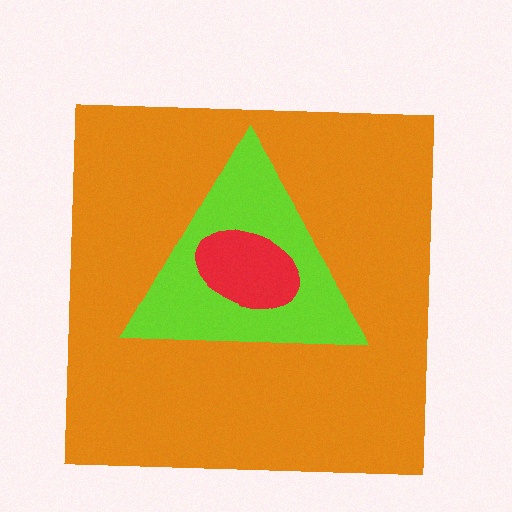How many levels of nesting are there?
3.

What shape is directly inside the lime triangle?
The red ellipse.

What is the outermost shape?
The orange square.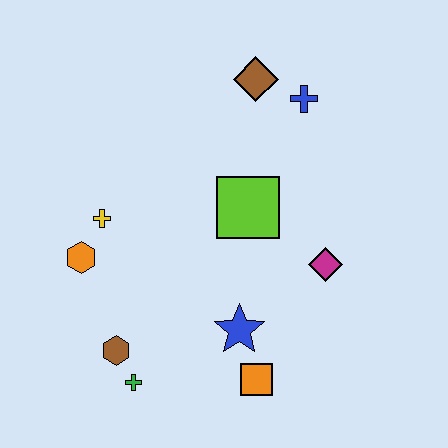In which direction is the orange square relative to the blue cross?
The orange square is below the blue cross.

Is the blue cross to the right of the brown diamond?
Yes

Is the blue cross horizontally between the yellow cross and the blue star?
No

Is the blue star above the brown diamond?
No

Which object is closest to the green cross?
The brown hexagon is closest to the green cross.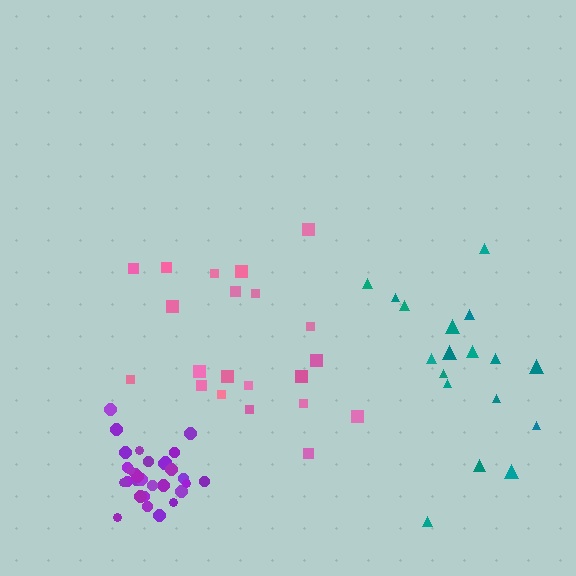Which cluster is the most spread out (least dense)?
Teal.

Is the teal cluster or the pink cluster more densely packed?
Pink.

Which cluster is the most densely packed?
Purple.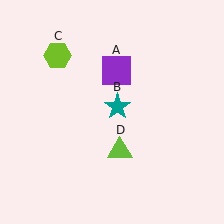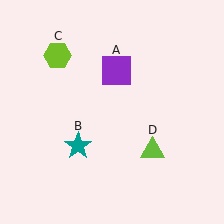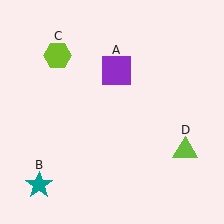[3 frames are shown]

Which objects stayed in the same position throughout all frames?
Purple square (object A) and lime hexagon (object C) remained stationary.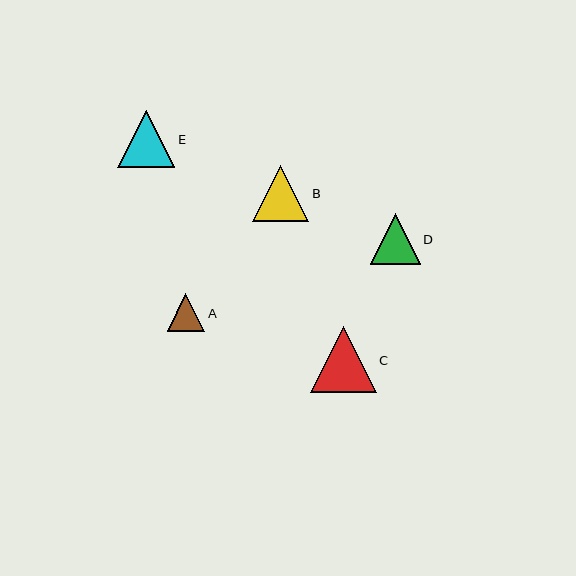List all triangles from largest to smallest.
From largest to smallest: C, B, E, D, A.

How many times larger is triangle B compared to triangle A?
Triangle B is approximately 1.5 times the size of triangle A.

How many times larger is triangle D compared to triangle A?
Triangle D is approximately 1.3 times the size of triangle A.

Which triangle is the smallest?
Triangle A is the smallest with a size of approximately 38 pixels.